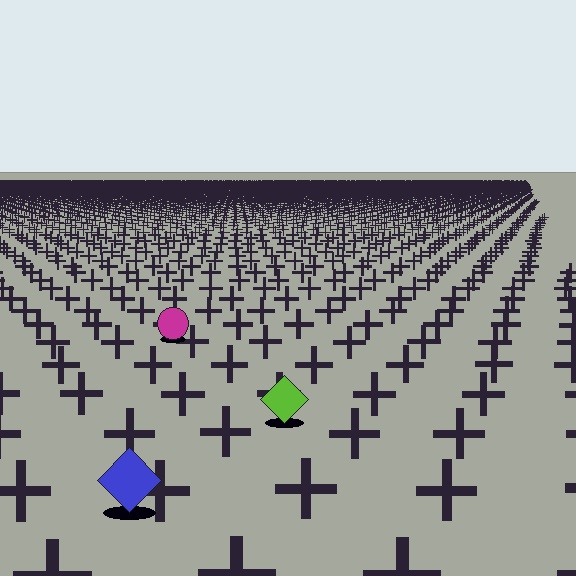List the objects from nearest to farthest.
From nearest to farthest: the blue diamond, the lime diamond, the magenta circle.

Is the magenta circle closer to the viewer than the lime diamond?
No. The lime diamond is closer — you can tell from the texture gradient: the ground texture is coarser near it.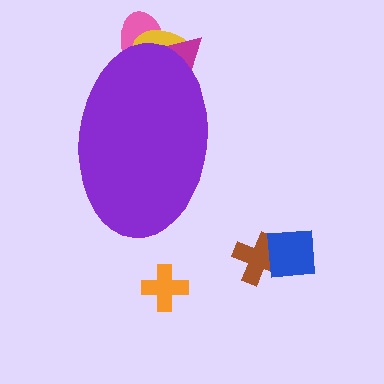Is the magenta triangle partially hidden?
Yes, the magenta triangle is partially hidden behind the purple ellipse.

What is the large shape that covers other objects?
A purple ellipse.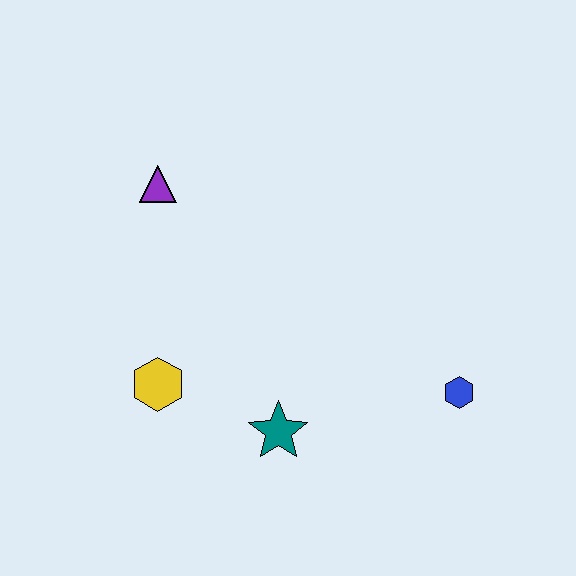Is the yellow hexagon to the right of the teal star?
No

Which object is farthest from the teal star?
The purple triangle is farthest from the teal star.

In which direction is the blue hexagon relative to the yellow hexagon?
The blue hexagon is to the right of the yellow hexagon.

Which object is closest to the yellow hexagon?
The teal star is closest to the yellow hexagon.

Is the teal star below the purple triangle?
Yes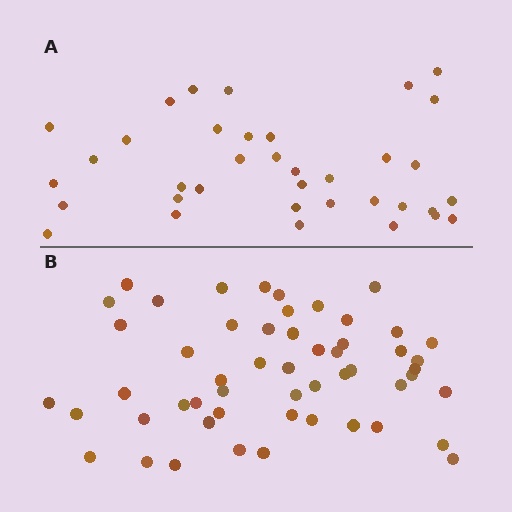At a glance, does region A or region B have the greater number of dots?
Region B (the bottom region) has more dots.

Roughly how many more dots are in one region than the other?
Region B has approximately 15 more dots than region A.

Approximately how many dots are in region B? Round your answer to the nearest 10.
About 50 dots. (The exact count is 53, which rounds to 50.)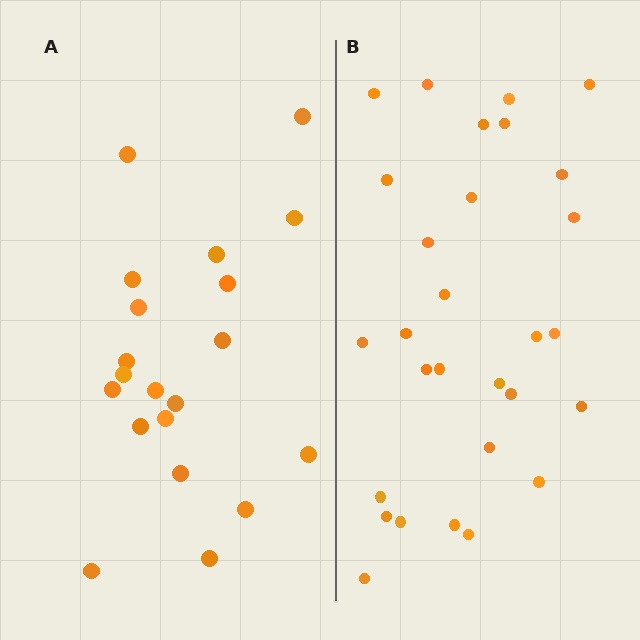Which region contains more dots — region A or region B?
Region B (the right region) has more dots.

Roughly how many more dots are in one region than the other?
Region B has roughly 8 or so more dots than region A.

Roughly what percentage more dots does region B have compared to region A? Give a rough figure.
About 45% more.